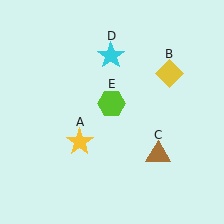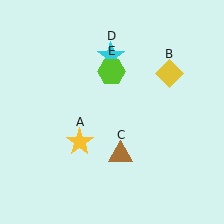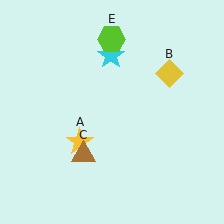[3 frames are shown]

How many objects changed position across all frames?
2 objects changed position: brown triangle (object C), lime hexagon (object E).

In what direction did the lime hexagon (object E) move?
The lime hexagon (object E) moved up.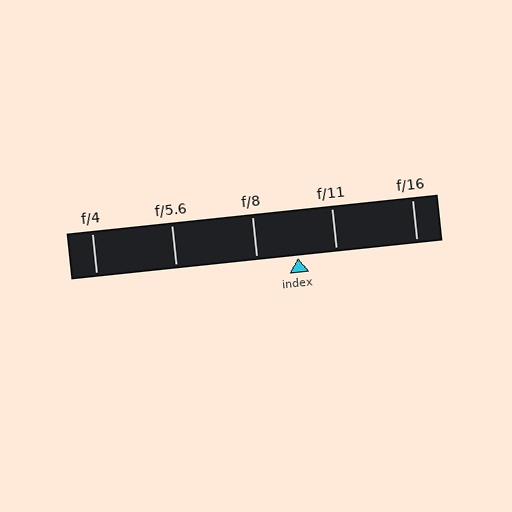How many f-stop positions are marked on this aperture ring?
There are 5 f-stop positions marked.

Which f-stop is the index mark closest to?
The index mark is closest to f/11.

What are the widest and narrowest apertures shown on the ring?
The widest aperture shown is f/4 and the narrowest is f/16.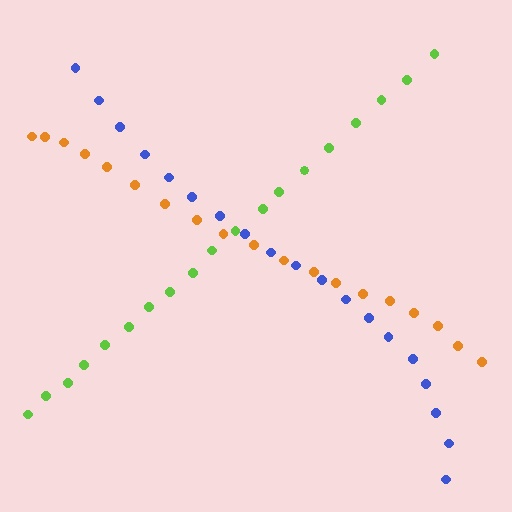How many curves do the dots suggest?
There are 3 distinct paths.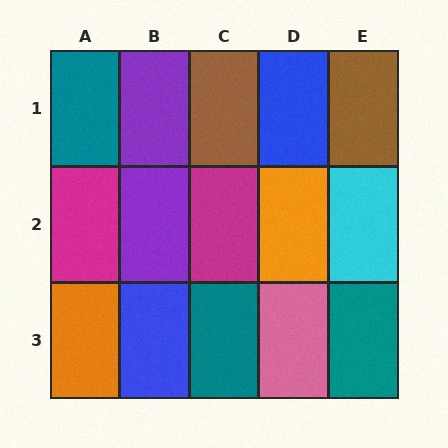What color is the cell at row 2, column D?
Orange.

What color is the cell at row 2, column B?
Purple.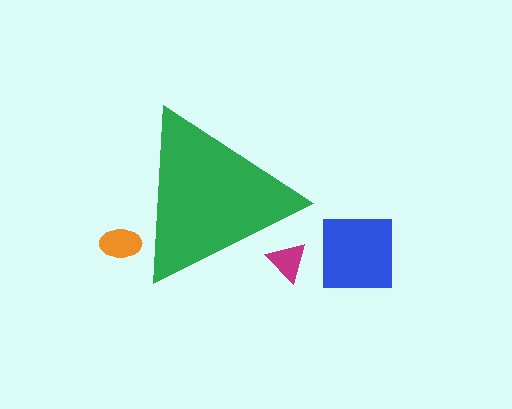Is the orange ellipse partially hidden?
Yes, the orange ellipse is partially hidden behind the green triangle.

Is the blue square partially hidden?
No, the blue square is fully visible.